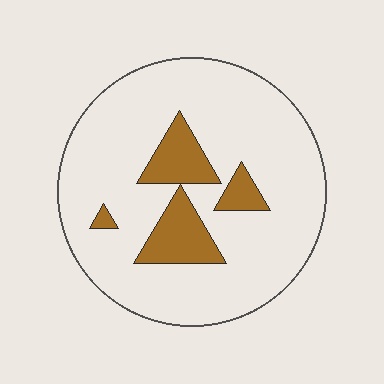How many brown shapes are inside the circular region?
4.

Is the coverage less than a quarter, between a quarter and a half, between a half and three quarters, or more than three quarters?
Less than a quarter.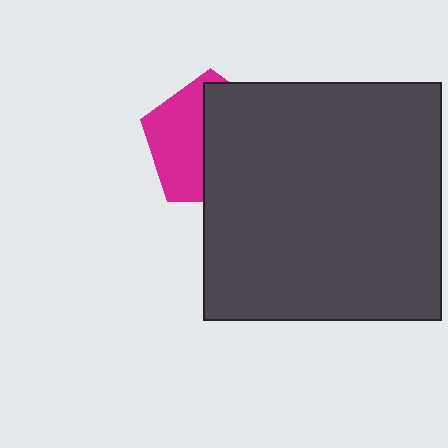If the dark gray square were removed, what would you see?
You would see the complete magenta pentagon.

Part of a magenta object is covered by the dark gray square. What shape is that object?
It is a pentagon.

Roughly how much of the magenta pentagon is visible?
A small part of it is visible (roughly 44%).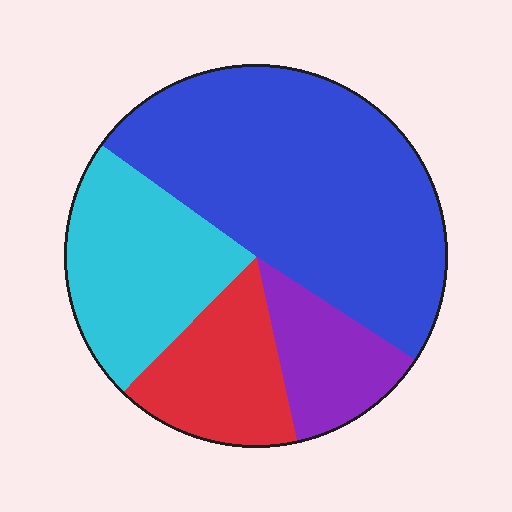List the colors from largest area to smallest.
From largest to smallest: blue, cyan, red, purple.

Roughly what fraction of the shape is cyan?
Cyan covers roughly 25% of the shape.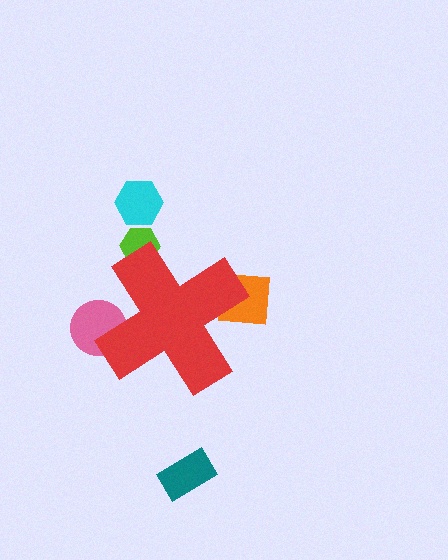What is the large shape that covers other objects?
A red cross.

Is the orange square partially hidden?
Yes, the orange square is partially hidden behind the red cross.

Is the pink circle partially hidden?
Yes, the pink circle is partially hidden behind the red cross.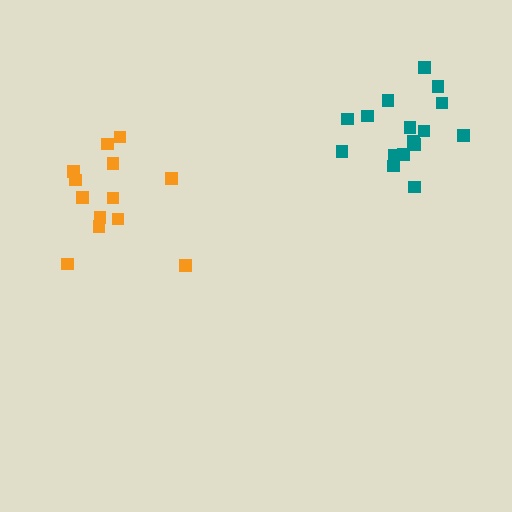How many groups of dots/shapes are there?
There are 2 groups.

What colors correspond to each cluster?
The clusters are colored: teal, orange.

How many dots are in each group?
Group 1: 16 dots, Group 2: 13 dots (29 total).